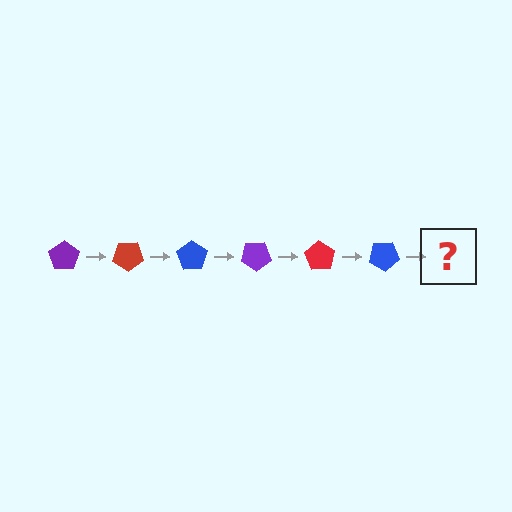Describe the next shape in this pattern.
It should be a purple pentagon, rotated 210 degrees from the start.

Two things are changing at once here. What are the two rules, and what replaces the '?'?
The two rules are that it rotates 35 degrees each step and the color cycles through purple, red, and blue. The '?' should be a purple pentagon, rotated 210 degrees from the start.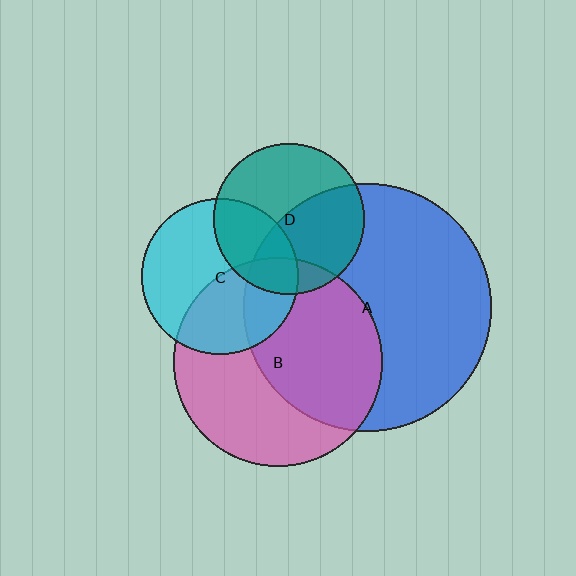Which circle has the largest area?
Circle A (blue).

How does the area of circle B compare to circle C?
Approximately 1.8 times.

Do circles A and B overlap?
Yes.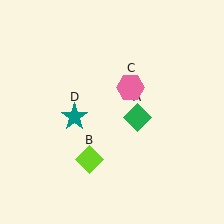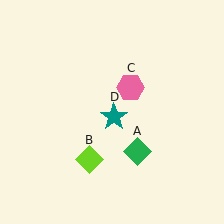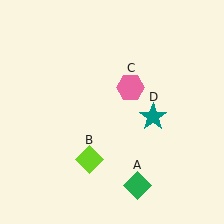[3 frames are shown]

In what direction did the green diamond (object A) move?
The green diamond (object A) moved down.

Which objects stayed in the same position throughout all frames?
Lime diamond (object B) and pink hexagon (object C) remained stationary.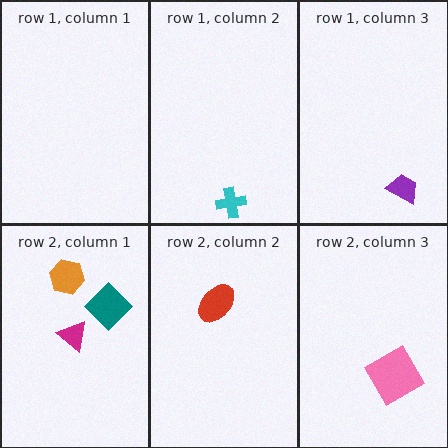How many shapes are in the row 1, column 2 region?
1.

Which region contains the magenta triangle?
The row 2, column 1 region.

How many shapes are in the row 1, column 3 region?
1.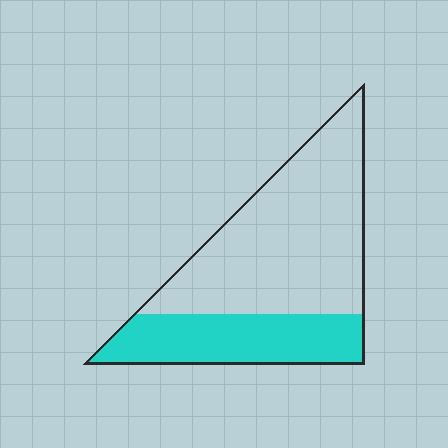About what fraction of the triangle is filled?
About one third (1/3).